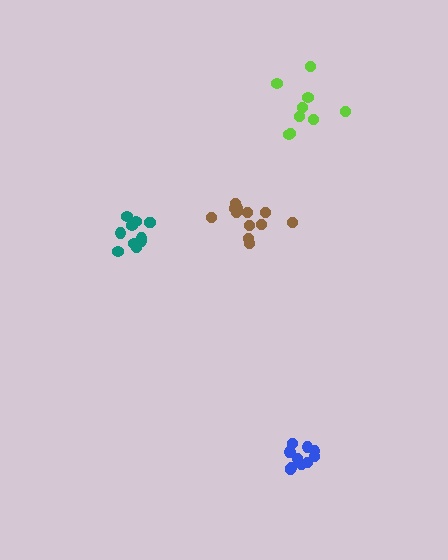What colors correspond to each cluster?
The clusters are colored: lime, teal, brown, blue.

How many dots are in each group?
Group 1: 9 dots, Group 2: 11 dots, Group 3: 12 dots, Group 4: 12 dots (44 total).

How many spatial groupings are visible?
There are 4 spatial groupings.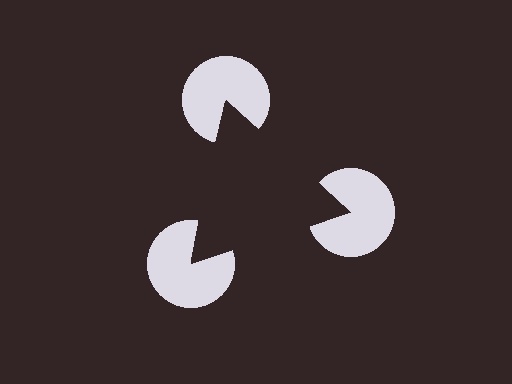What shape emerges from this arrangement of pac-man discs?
An illusory triangle — its edges are inferred from the aligned wedge cuts in the pac-man discs, not physically drawn.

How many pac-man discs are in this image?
There are 3 — one at each vertex of the illusory triangle.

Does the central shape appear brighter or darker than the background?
It typically appears slightly darker than the background, even though no actual brightness change is drawn.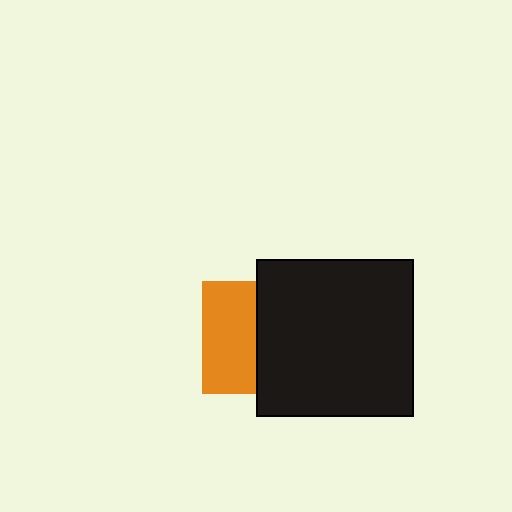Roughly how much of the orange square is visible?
About half of it is visible (roughly 47%).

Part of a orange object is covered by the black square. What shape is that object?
It is a square.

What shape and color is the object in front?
The object in front is a black square.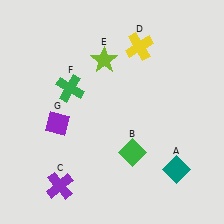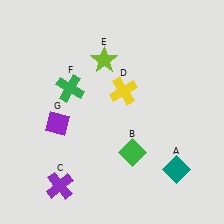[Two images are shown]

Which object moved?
The yellow cross (D) moved down.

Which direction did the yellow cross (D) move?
The yellow cross (D) moved down.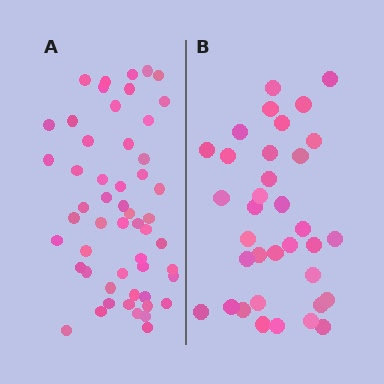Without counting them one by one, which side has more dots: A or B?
Region A (the left region) has more dots.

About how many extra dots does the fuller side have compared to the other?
Region A has approximately 20 more dots than region B.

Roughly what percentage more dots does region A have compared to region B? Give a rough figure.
About 50% more.